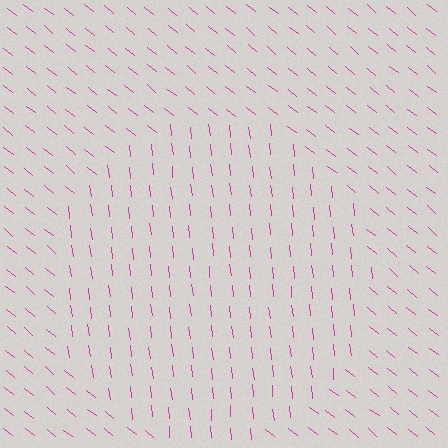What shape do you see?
I see a circle.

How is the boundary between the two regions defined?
The boundary is defined purely by a change in line orientation (approximately 45 degrees difference). All lines are the same color and thickness.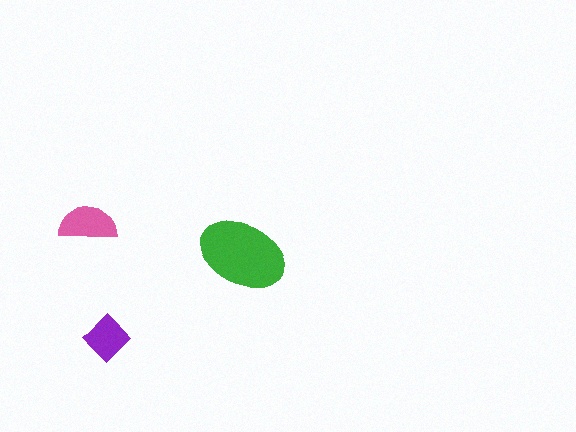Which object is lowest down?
The purple diamond is bottommost.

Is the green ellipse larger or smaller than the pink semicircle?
Larger.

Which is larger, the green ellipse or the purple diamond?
The green ellipse.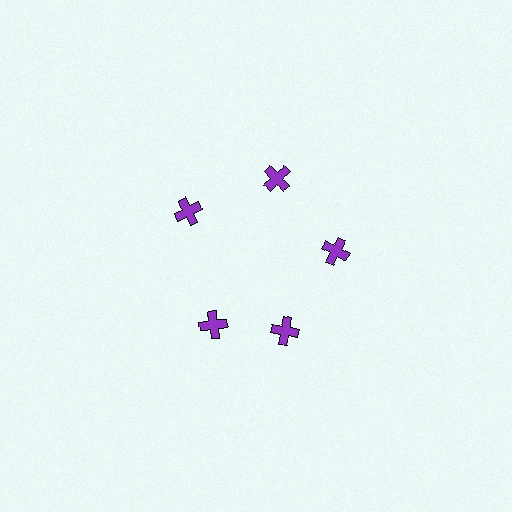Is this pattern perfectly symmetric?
No. The 5 purple crosses are arranged in a ring, but one element near the 8 o'clock position is rotated out of alignment along the ring, breaking the 5-fold rotational symmetry.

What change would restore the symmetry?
The symmetry would be restored by rotating it back into even spacing with its neighbors so that all 5 crosses sit at equal angles and equal distance from the center.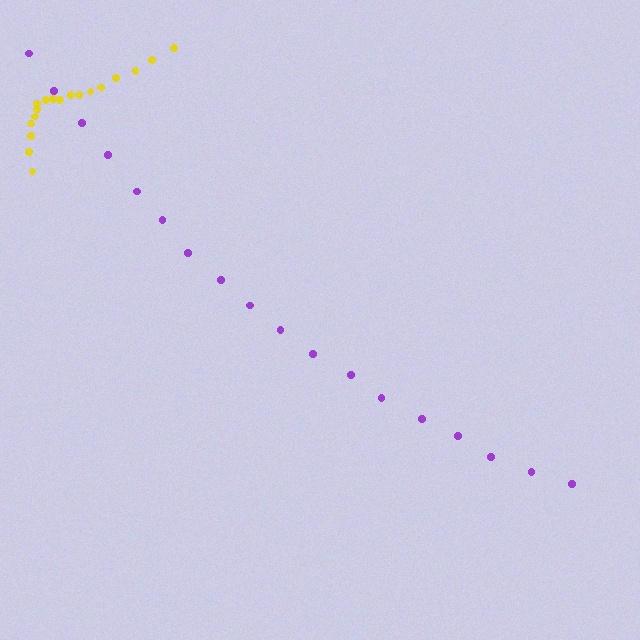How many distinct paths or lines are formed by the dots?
There are 2 distinct paths.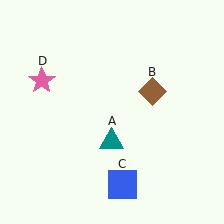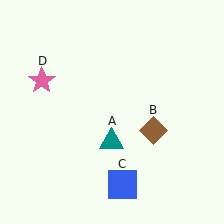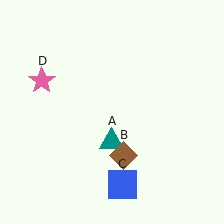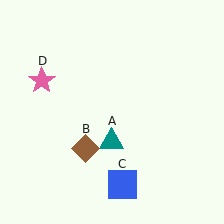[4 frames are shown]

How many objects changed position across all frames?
1 object changed position: brown diamond (object B).